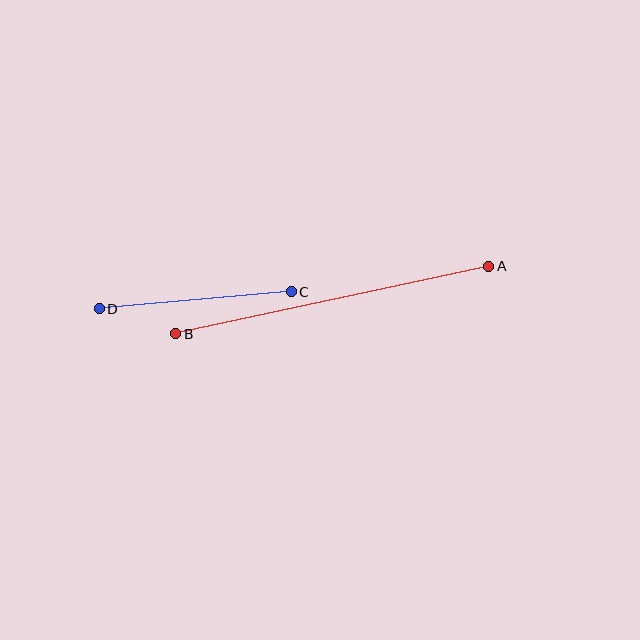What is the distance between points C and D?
The distance is approximately 193 pixels.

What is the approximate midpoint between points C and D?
The midpoint is at approximately (195, 300) pixels.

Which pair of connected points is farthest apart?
Points A and B are farthest apart.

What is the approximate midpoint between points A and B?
The midpoint is at approximately (332, 300) pixels.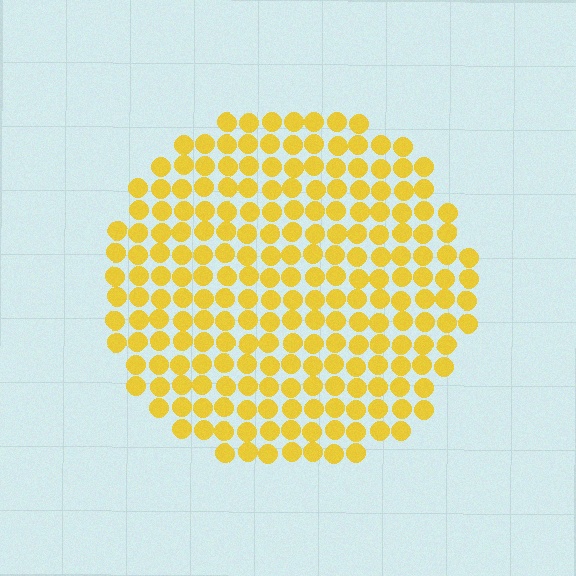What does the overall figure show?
The overall figure shows a circle.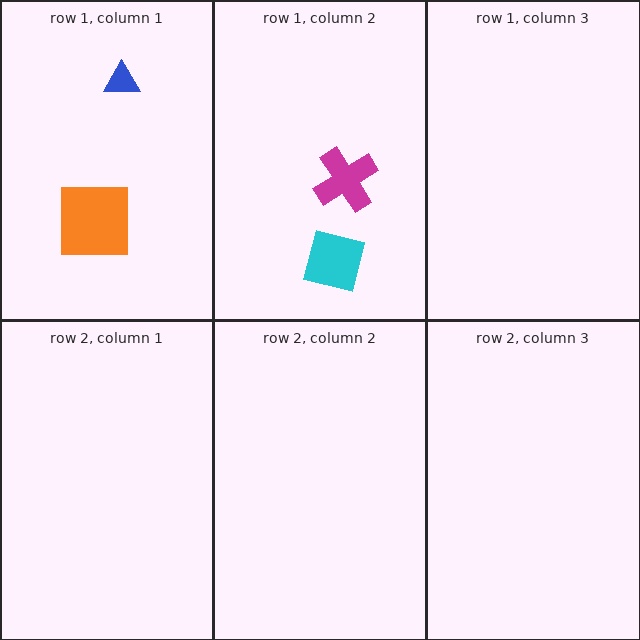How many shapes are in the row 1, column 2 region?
2.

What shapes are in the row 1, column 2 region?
The magenta cross, the cyan square.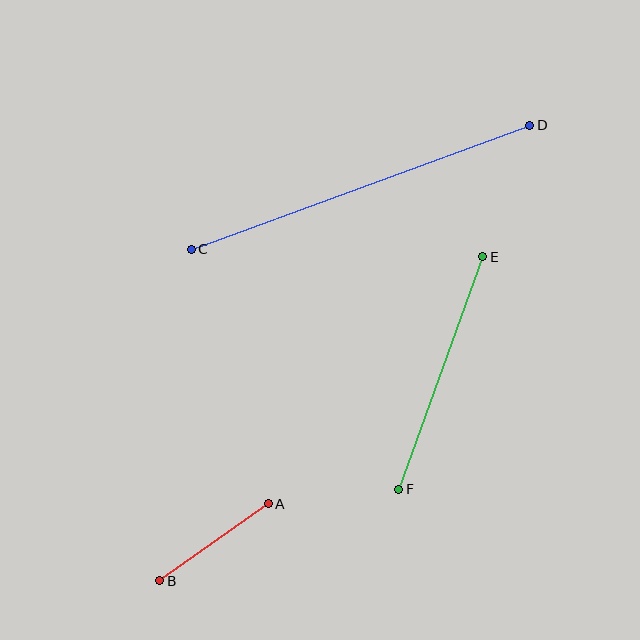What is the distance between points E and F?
The distance is approximately 248 pixels.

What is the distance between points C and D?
The distance is approximately 361 pixels.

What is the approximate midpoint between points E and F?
The midpoint is at approximately (441, 373) pixels.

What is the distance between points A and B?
The distance is approximately 133 pixels.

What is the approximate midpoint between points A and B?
The midpoint is at approximately (214, 542) pixels.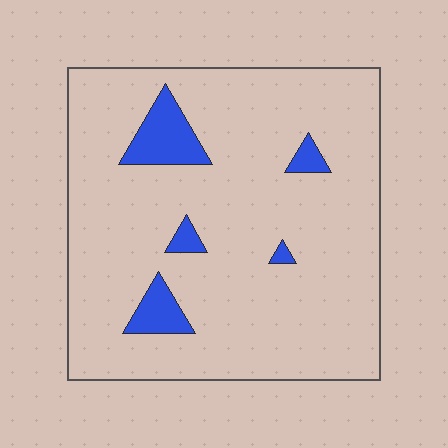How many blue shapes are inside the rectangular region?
5.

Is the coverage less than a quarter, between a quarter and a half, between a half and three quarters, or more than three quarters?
Less than a quarter.